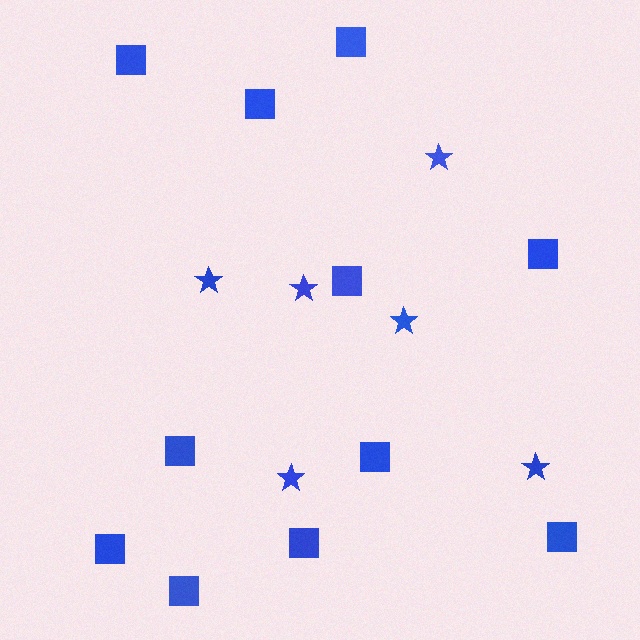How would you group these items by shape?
There are 2 groups: one group of squares (11) and one group of stars (6).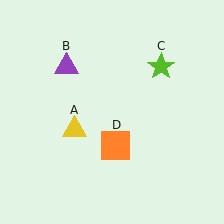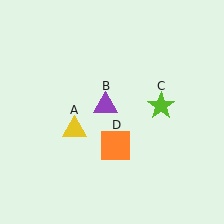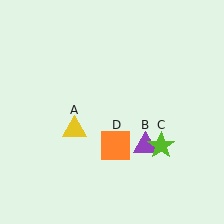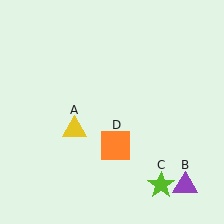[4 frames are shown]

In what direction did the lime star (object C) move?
The lime star (object C) moved down.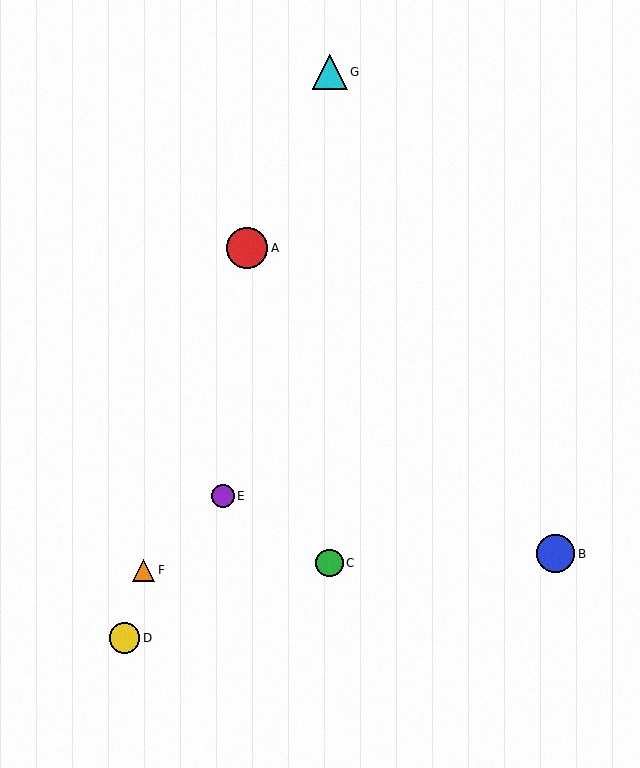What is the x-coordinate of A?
Object A is at x≈247.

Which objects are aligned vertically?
Objects C, G are aligned vertically.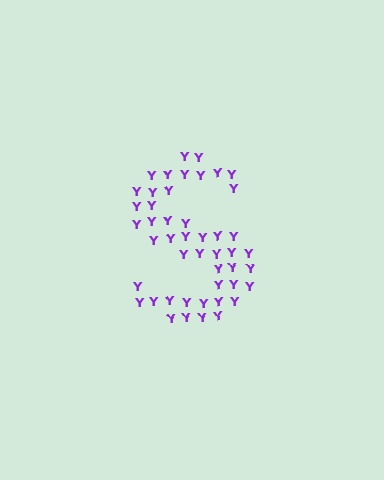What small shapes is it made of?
It is made of small letter Y's.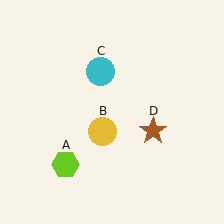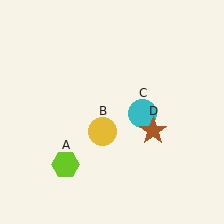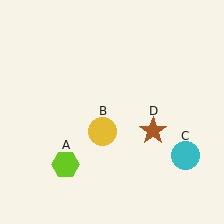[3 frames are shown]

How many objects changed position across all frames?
1 object changed position: cyan circle (object C).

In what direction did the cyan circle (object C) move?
The cyan circle (object C) moved down and to the right.